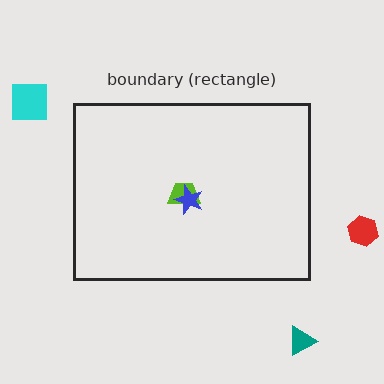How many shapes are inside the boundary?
2 inside, 3 outside.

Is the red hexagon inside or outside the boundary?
Outside.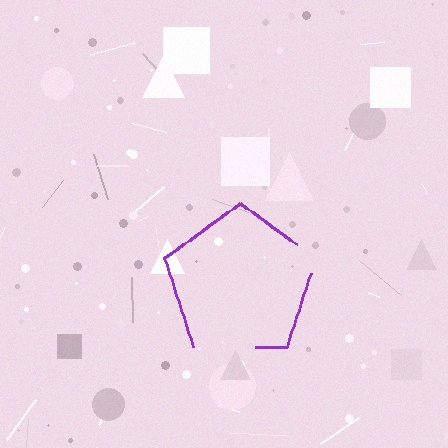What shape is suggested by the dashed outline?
The dashed outline suggests a pentagon.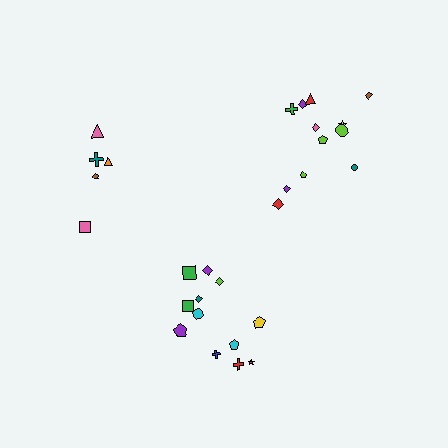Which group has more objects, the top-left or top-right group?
The top-right group.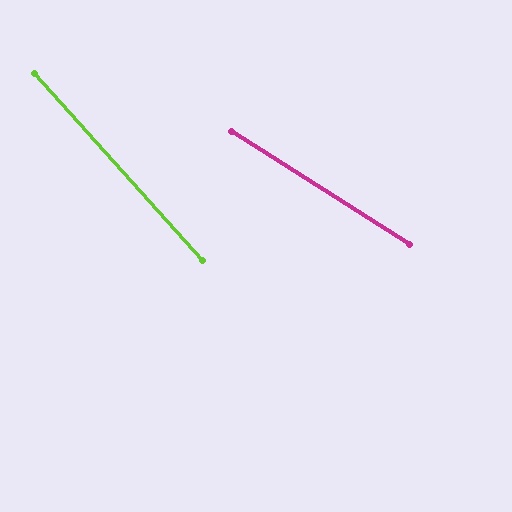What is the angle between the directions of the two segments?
Approximately 16 degrees.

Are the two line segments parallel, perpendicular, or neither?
Neither parallel nor perpendicular — they differ by about 16°.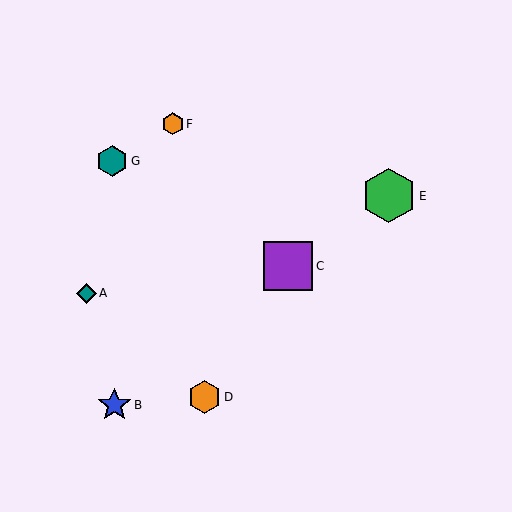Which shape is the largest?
The green hexagon (labeled E) is the largest.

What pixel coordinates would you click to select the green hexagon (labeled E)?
Click at (389, 196) to select the green hexagon E.